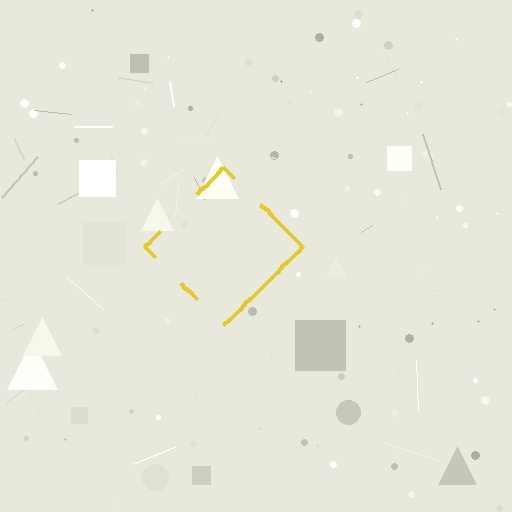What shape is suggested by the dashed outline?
The dashed outline suggests a diamond.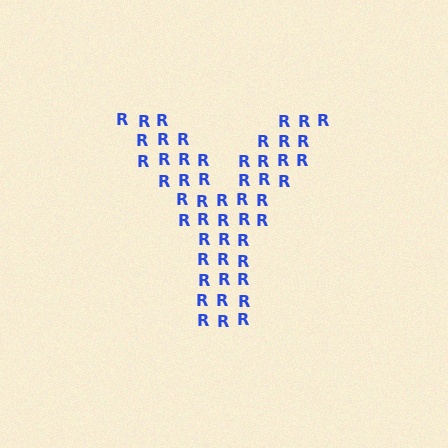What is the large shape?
The large shape is the letter Y.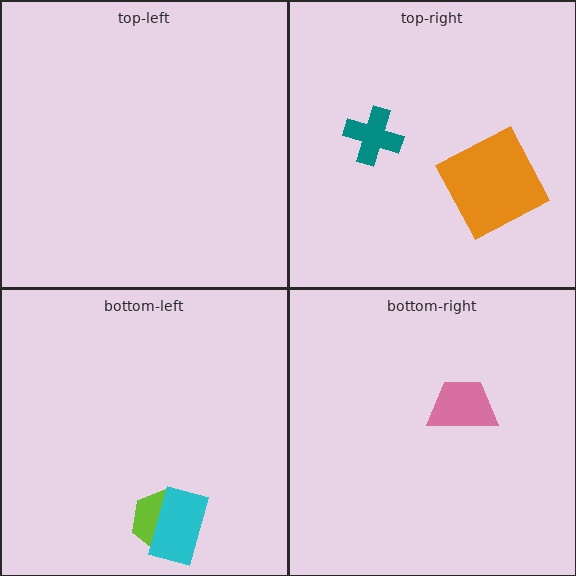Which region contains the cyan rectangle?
The bottom-left region.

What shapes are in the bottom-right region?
The pink trapezoid.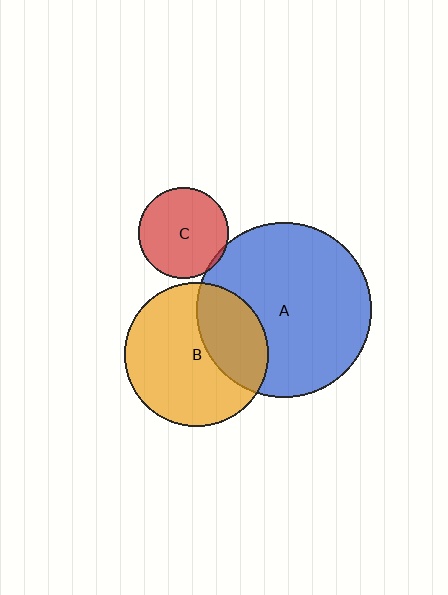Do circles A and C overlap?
Yes.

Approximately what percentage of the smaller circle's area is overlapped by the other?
Approximately 5%.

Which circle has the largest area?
Circle A (blue).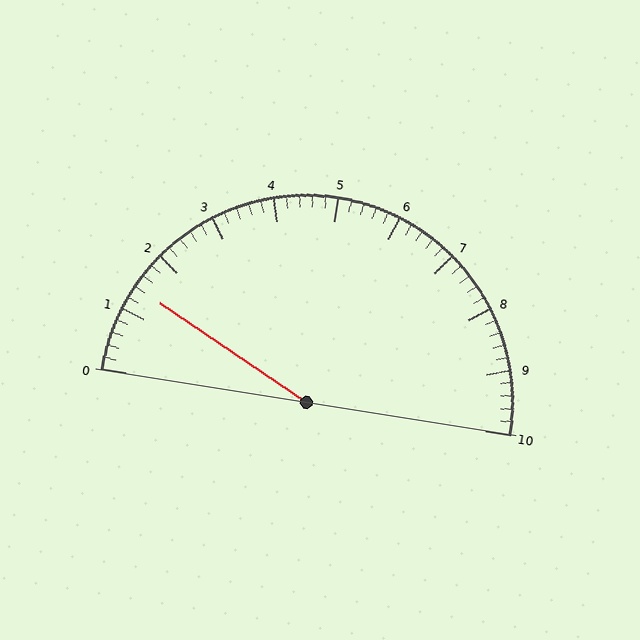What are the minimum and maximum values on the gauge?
The gauge ranges from 0 to 10.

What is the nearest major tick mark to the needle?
The nearest major tick mark is 1.